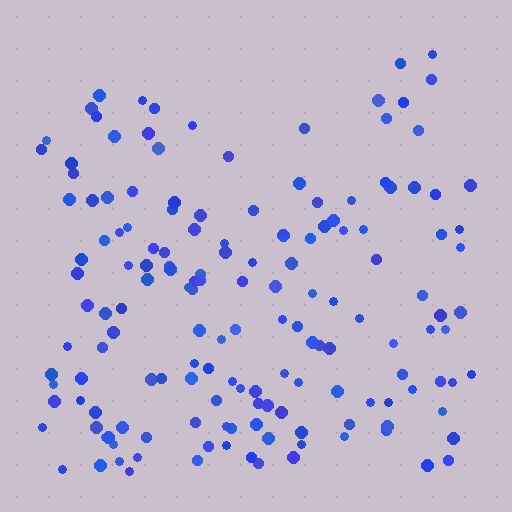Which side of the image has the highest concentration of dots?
The bottom.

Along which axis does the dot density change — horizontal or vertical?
Vertical.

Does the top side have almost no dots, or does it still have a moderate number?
Still a moderate number, just noticeably fewer than the bottom.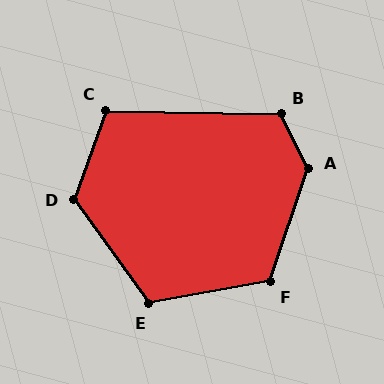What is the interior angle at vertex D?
Approximately 124 degrees (obtuse).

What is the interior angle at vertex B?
Approximately 117 degrees (obtuse).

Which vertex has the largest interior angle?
A, at approximately 135 degrees.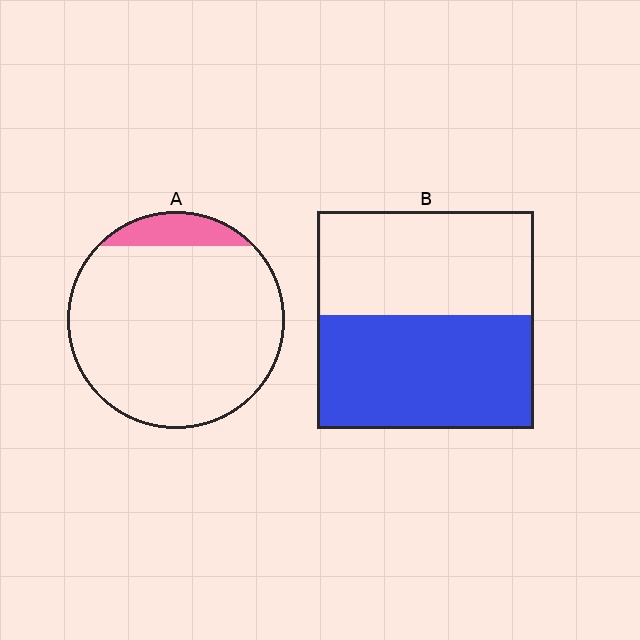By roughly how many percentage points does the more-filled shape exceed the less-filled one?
By roughly 40 percentage points (B over A).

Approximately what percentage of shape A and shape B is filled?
A is approximately 10% and B is approximately 50%.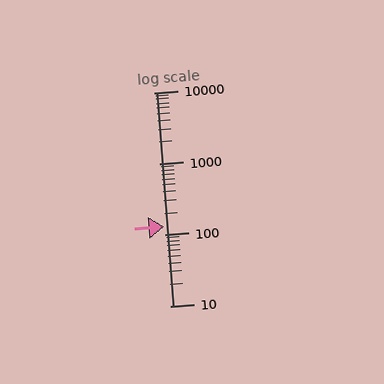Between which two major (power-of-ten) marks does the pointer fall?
The pointer is between 100 and 1000.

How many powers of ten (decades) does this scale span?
The scale spans 3 decades, from 10 to 10000.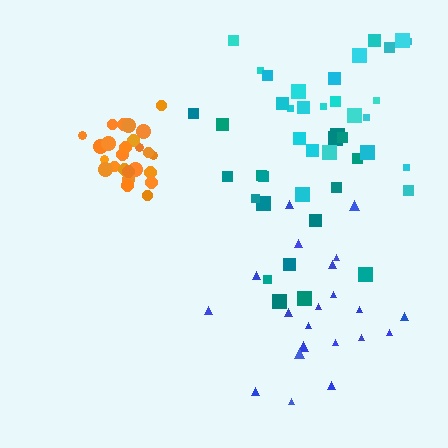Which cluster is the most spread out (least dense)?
Teal.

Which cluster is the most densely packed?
Orange.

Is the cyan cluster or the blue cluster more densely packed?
Cyan.